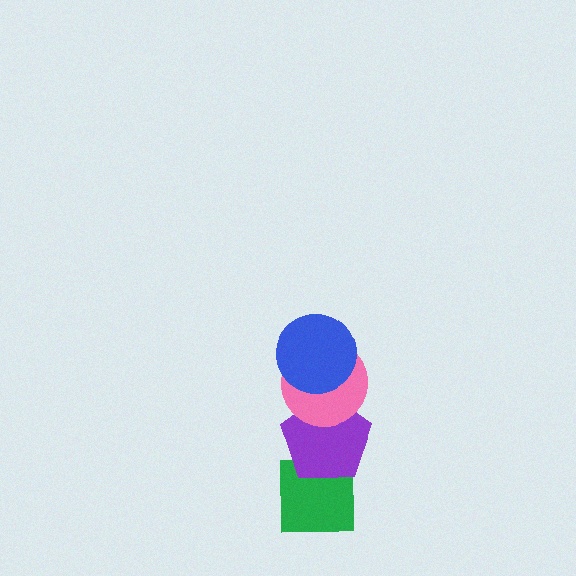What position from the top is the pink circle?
The pink circle is 2nd from the top.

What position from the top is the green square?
The green square is 4th from the top.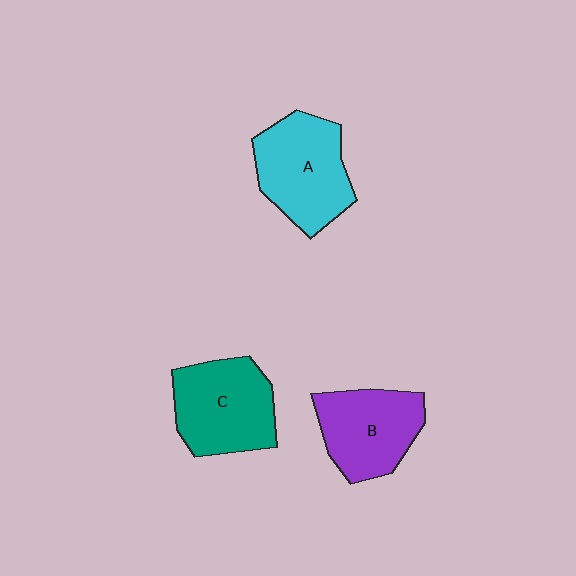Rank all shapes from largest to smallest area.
From largest to smallest: A (cyan), C (teal), B (purple).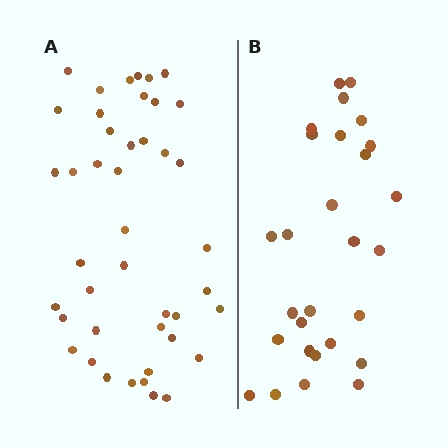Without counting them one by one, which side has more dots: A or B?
Region A (the left region) has more dots.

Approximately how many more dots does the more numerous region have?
Region A has approximately 15 more dots than region B.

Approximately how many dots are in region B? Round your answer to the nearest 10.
About 30 dots. (The exact count is 28, which rounds to 30.)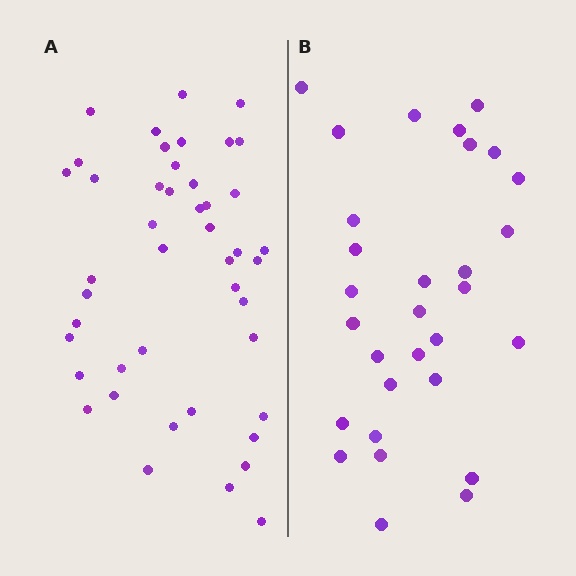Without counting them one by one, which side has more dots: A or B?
Region A (the left region) has more dots.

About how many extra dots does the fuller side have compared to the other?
Region A has approximately 15 more dots than region B.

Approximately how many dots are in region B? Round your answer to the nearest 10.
About 30 dots.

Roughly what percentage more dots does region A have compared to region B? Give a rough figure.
About 50% more.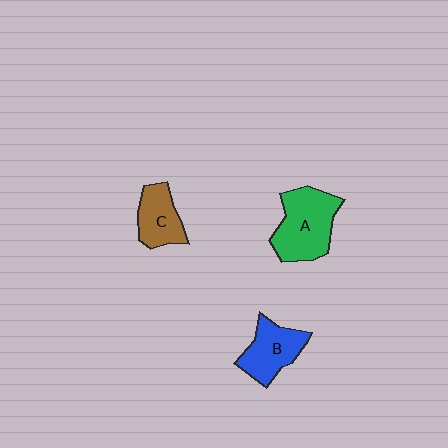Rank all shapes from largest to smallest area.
From largest to smallest: A (green), B (blue), C (brown).